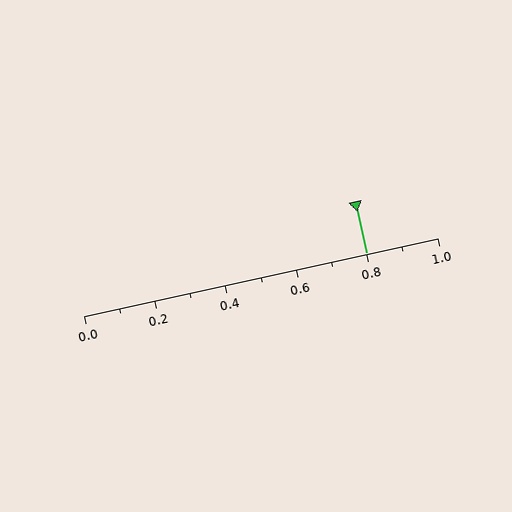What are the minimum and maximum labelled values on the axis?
The axis runs from 0.0 to 1.0.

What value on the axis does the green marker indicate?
The marker indicates approximately 0.8.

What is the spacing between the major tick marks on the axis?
The major ticks are spaced 0.2 apart.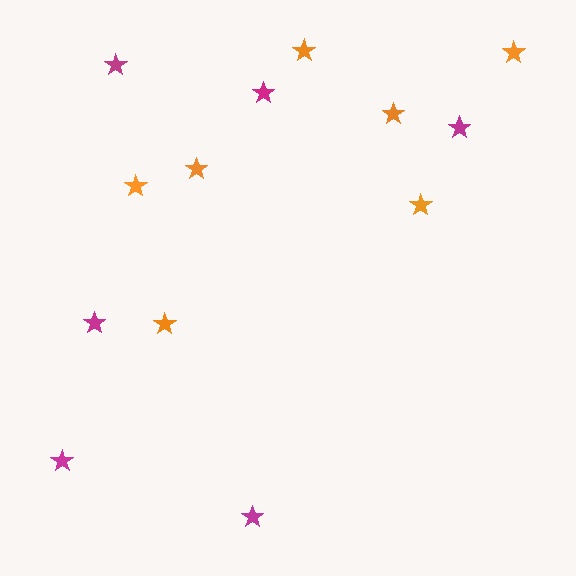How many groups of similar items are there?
There are 2 groups: one group of orange stars (7) and one group of magenta stars (6).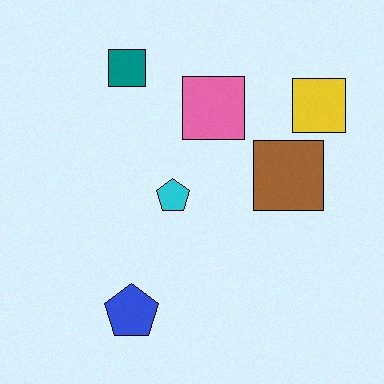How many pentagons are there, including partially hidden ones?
There are 2 pentagons.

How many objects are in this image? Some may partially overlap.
There are 6 objects.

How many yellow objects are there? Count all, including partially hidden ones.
There is 1 yellow object.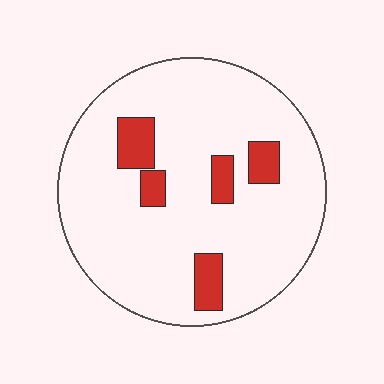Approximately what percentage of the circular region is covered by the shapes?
Approximately 10%.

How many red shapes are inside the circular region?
5.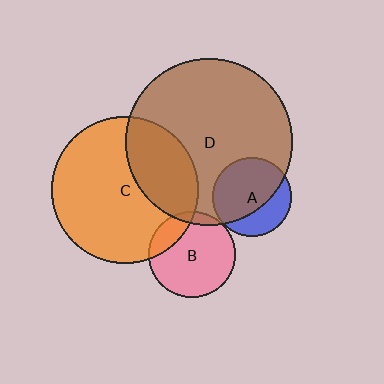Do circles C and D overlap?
Yes.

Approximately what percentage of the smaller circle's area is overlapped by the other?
Approximately 30%.